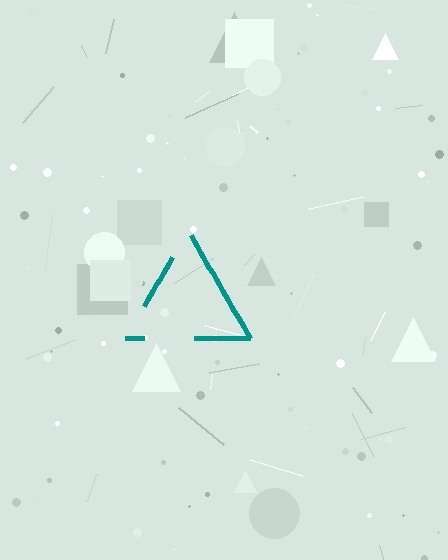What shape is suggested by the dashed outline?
The dashed outline suggests a triangle.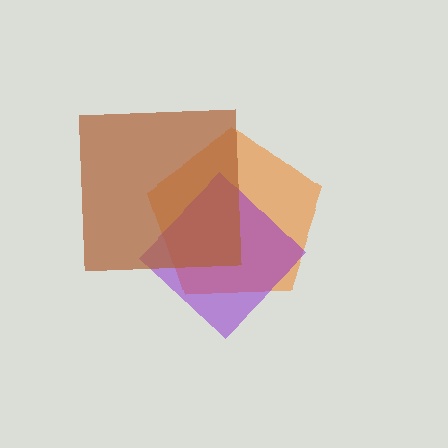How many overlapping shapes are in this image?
There are 3 overlapping shapes in the image.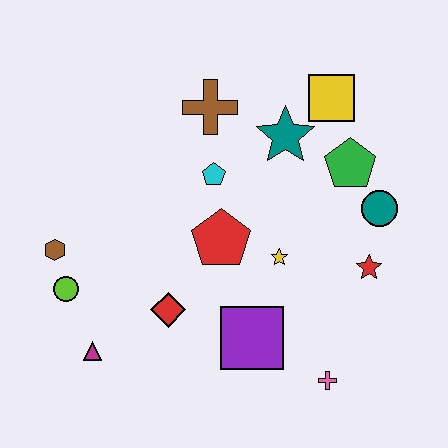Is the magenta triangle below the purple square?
Yes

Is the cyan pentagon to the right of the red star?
No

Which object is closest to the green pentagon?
The teal circle is closest to the green pentagon.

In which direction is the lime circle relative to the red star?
The lime circle is to the left of the red star.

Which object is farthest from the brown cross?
The pink cross is farthest from the brown cross.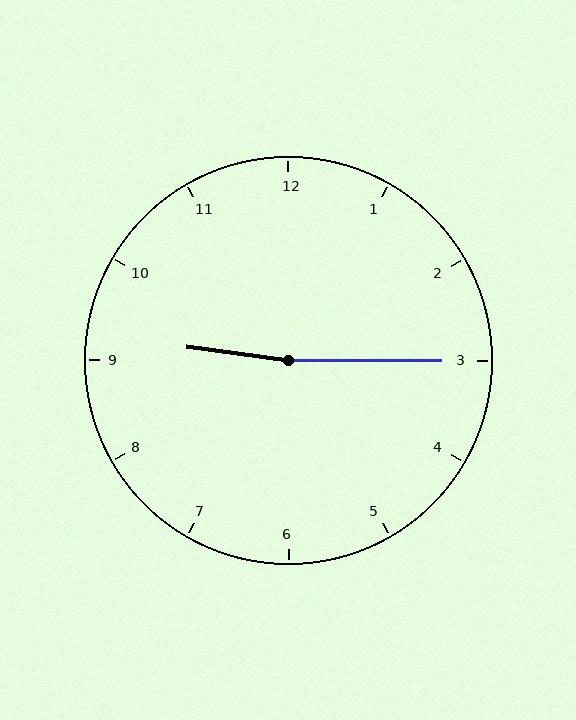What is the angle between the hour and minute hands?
Approximately 172 degrees.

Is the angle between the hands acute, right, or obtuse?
It is obtuse.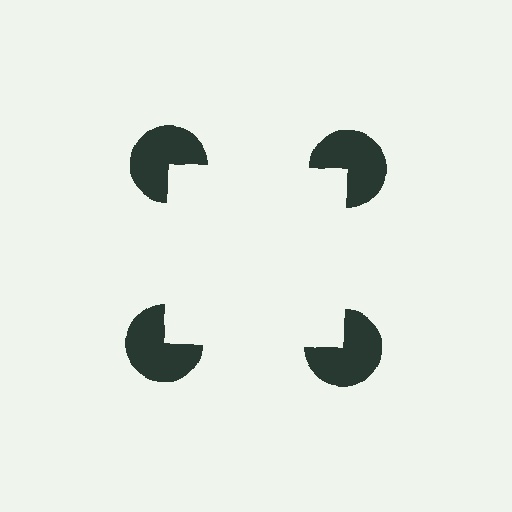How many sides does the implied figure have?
4 sides.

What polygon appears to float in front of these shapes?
An illusory square — its edges are inferred from the aligned wedge cuts in the pac-man discs, not physically drawn.